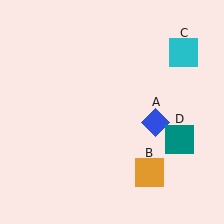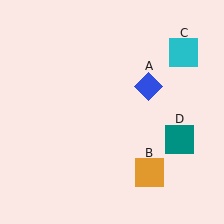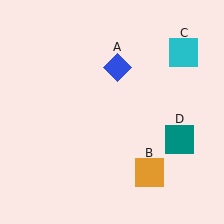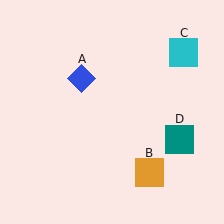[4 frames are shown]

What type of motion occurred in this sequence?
The blue diamond (object A) rotated counterclockwise around the center of the scene.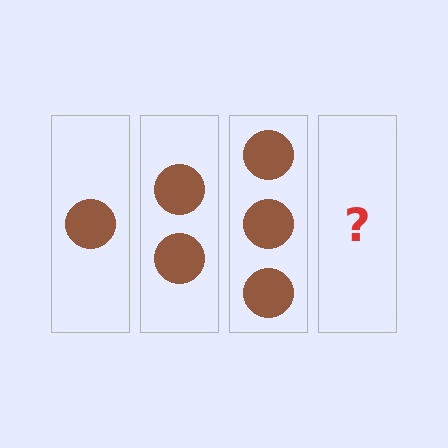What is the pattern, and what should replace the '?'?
The pattern is that each step adds one more circle. The '?' should be 4 circles.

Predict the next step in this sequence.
The next step is 4 circles.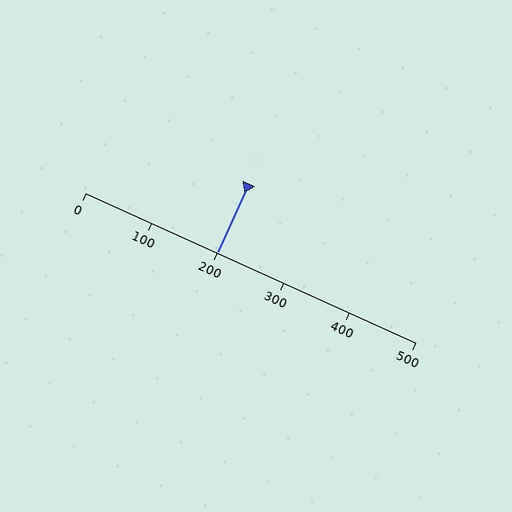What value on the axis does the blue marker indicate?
The marker indicates approximately 200.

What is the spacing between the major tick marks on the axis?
The major ticks are spaced 100 apart.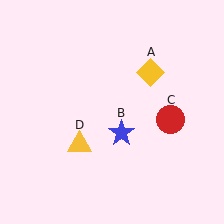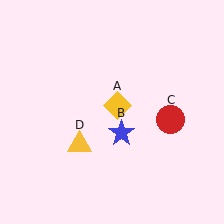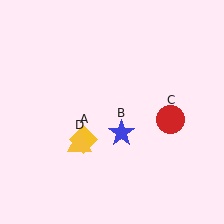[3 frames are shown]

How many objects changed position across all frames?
1 object changed position: yellow diamond (object A).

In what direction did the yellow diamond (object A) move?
The yellow diamond (object A) moved down and to the left.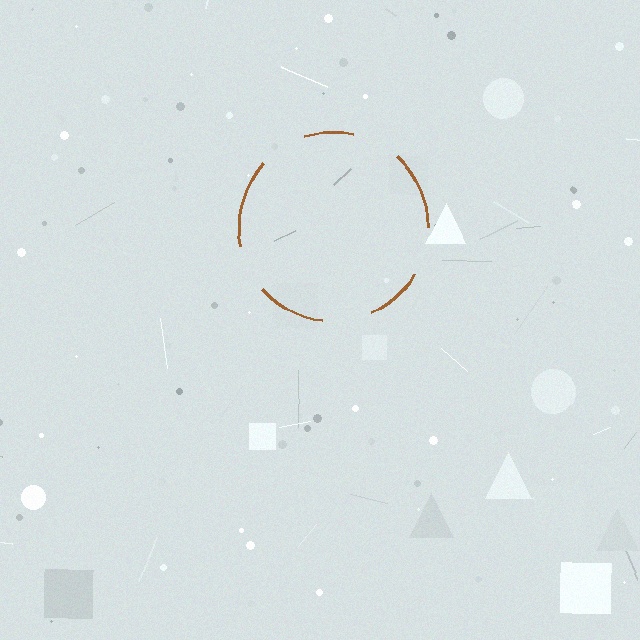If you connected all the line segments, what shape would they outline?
They would outline a circle.